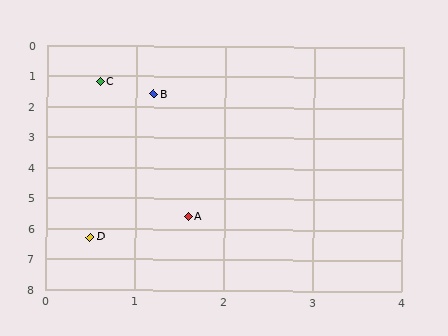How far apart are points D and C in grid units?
Points D and C are about 5.1 grid units apart.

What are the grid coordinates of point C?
Point C is at approximately (0.6, 1.2).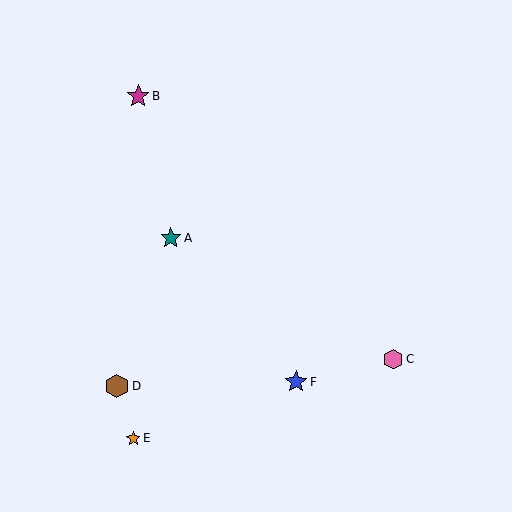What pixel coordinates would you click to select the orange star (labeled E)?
Click at (133, 438) to select the orange star E.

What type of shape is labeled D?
Shape D is a brown hexagon.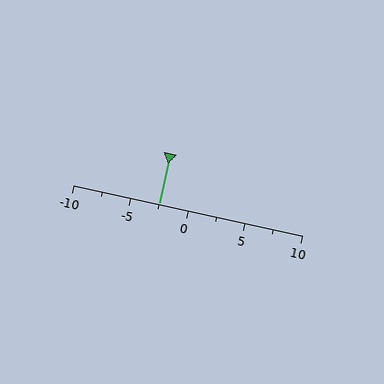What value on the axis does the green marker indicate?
The marker indicates approximately -2.5.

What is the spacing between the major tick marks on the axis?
The major ticks are spaced 5 apart.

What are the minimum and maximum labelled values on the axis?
The axis runs from -10 to 10.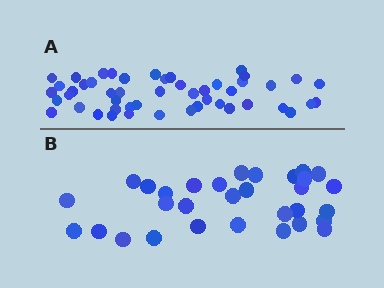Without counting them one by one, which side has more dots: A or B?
Region A (the top region) has more dots.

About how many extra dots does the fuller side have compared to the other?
Region A has approximately 20 more dots than region B.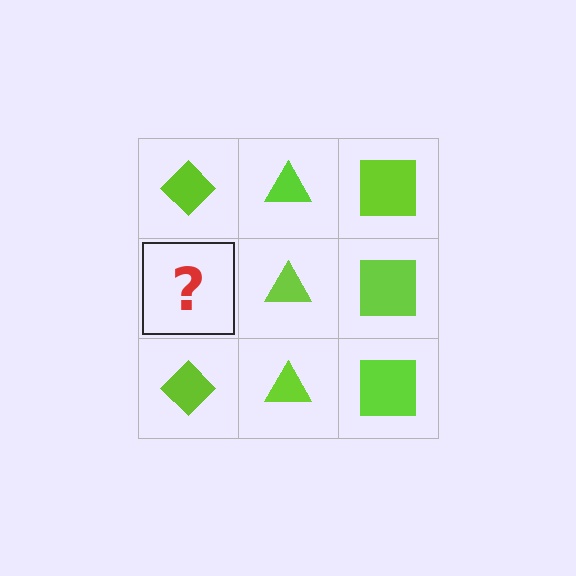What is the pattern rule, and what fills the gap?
The rule is that each column has a consistent shape. The gap should be filled with a lime diamond.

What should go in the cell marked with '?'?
The missing cell should contain a lime diamond.